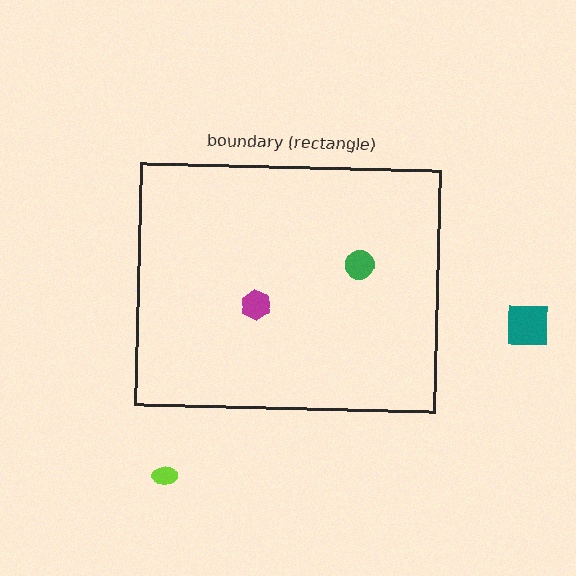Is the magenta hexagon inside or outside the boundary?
Inside.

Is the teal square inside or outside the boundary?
Outside.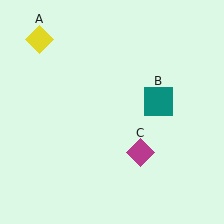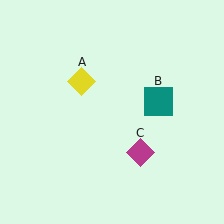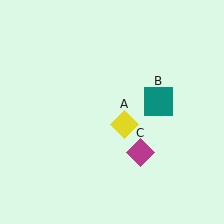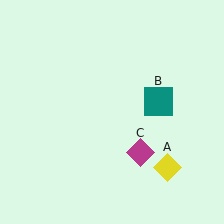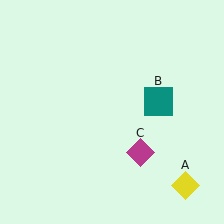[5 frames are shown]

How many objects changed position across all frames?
1 object changed position: yellow diamond (object A).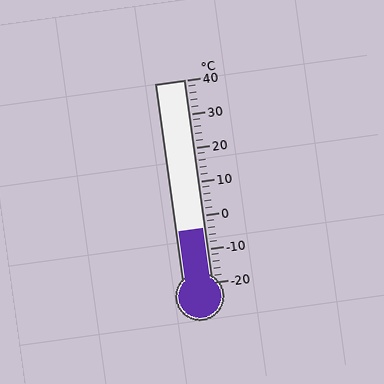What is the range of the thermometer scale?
The thermometer scale ranges from -20°C to 40°C.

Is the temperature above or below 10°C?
The temperature is below 10°C.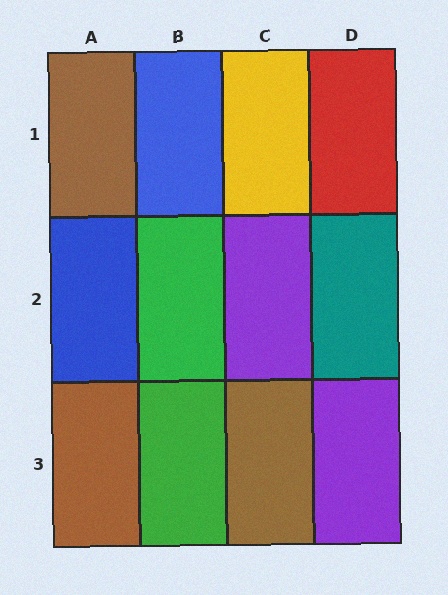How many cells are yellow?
1 cell is yellow.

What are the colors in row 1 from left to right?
Brown, blue, yellow, red.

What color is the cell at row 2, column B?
Green.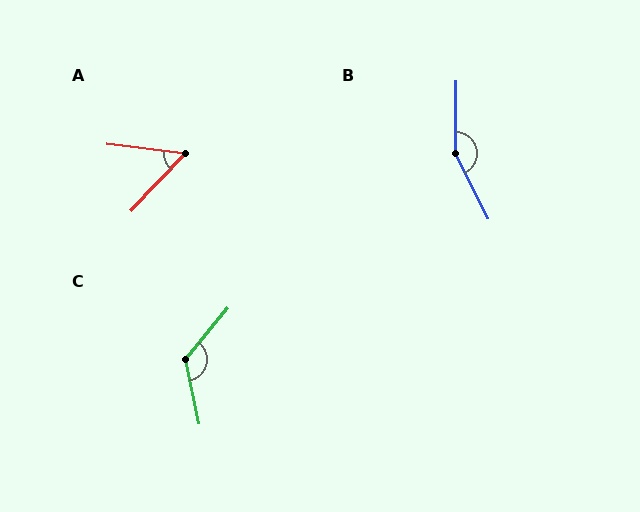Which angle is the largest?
B, at approximately 153 degrees.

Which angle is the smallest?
A, at approximately 53 degrees.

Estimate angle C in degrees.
Approximately 129 degrees.